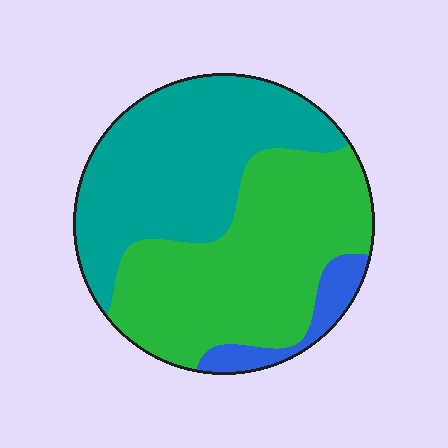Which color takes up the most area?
Green, at roughly 50%.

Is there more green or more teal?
Green.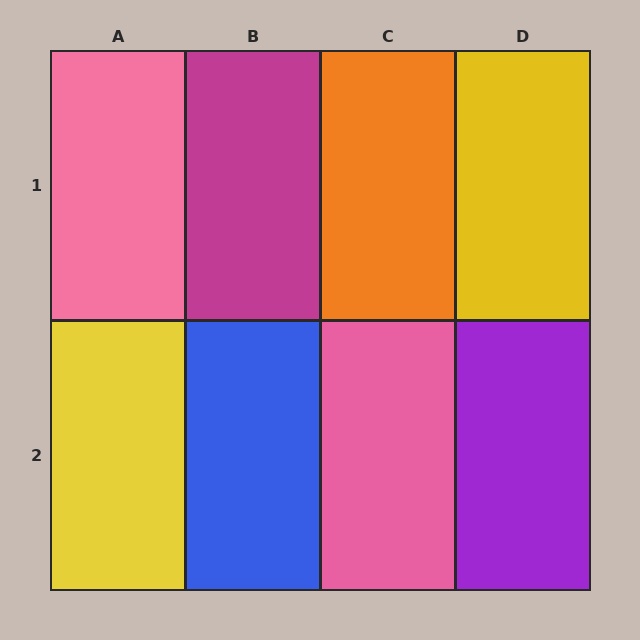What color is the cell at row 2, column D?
Purple.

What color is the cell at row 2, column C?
Pink.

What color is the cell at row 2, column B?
Blue.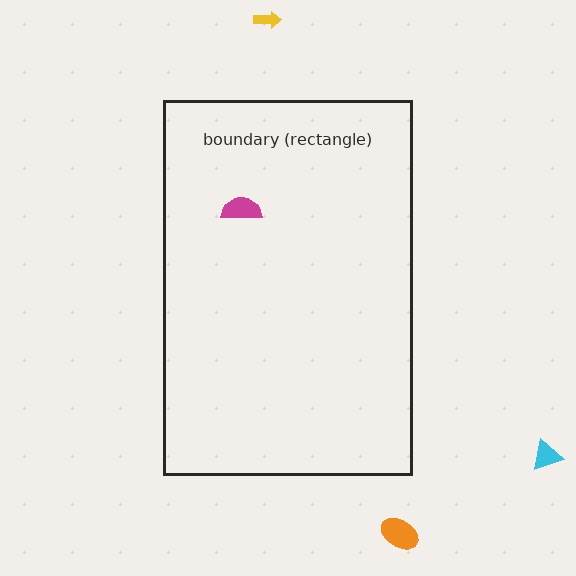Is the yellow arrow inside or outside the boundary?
Outside.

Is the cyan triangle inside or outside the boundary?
Outside.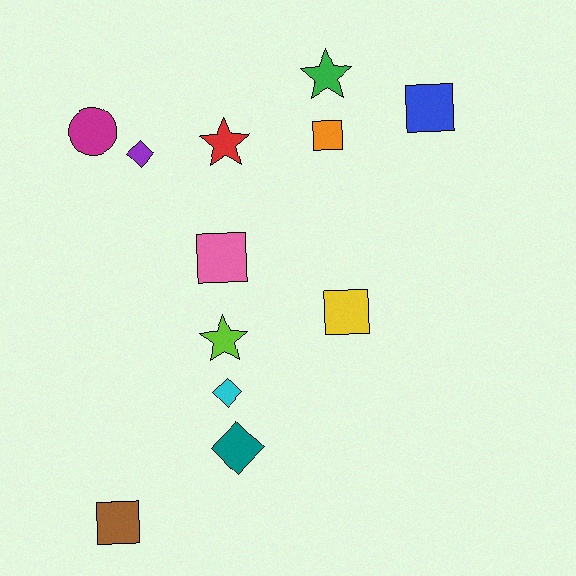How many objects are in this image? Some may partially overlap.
There are 12 objects.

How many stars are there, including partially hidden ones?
There are 3 stars.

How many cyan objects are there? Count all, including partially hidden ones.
There is 1 cyan object.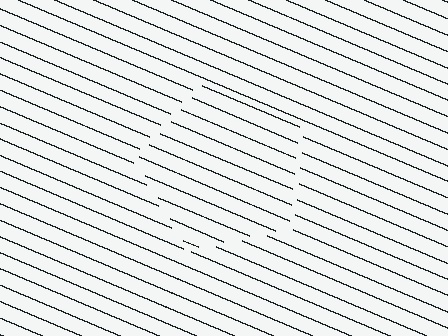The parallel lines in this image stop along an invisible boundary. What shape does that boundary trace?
An illusory pentagon. The interior of the shape contains the same grating, shifted by half a period — the contour is defined by the phase discontinuity where line-ends from the inner and outer gratings abut.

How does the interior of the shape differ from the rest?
The interior of the shape contains the same grating, shifted by half a period — the contour is defined by the phase discontinuity where line-ends from the inner and outer gratings abut.